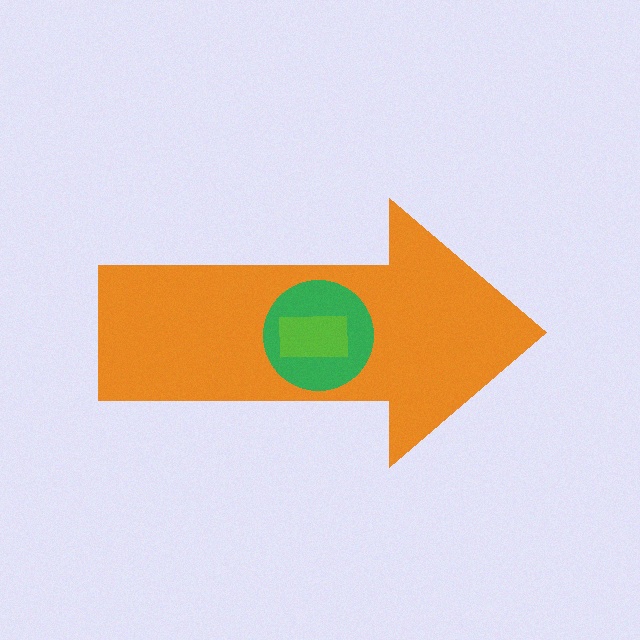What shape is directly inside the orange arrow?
The green circle.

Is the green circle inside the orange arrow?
Yes.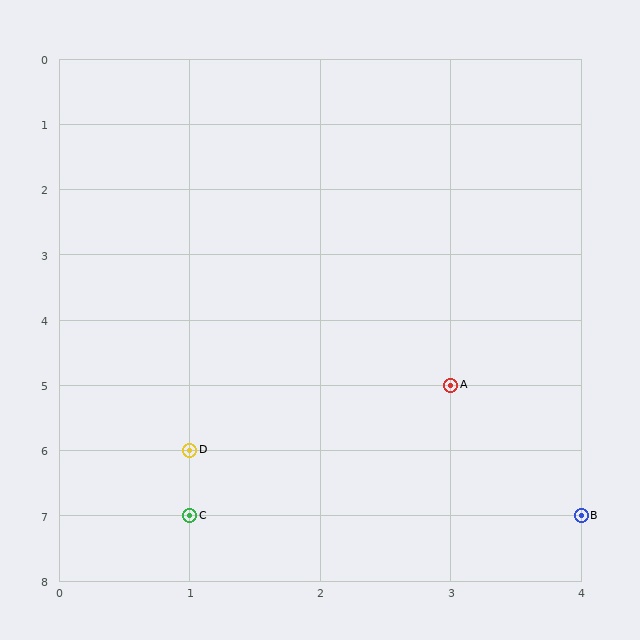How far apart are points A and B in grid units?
Points A and B are 1 column and 2 rows apart (about 2.2 grid units diagonally).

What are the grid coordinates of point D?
Point D is at grid coordinates (1, 6).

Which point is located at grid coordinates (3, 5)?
Point A is at (3, 5).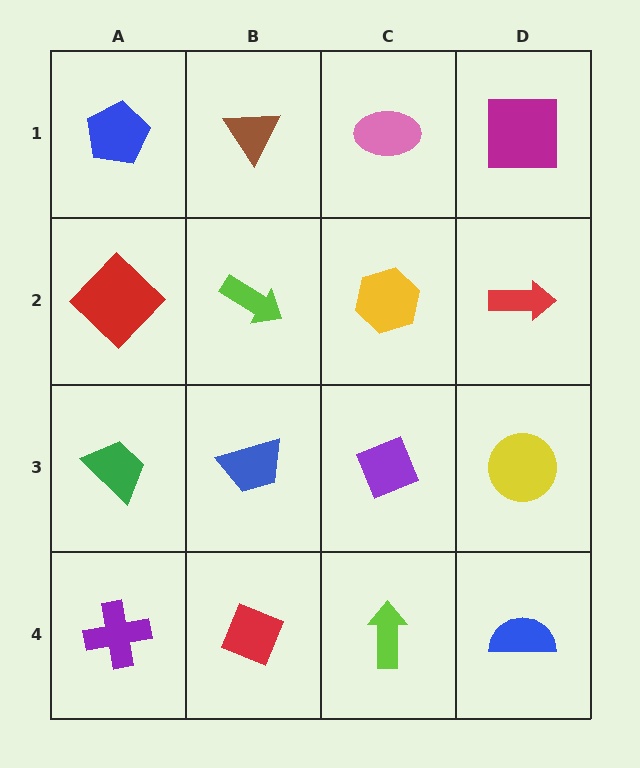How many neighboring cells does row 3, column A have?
3.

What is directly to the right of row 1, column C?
A magenta square.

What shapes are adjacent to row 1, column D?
A red arrow (row 2, column D), a pink ellipse (row 1, column C).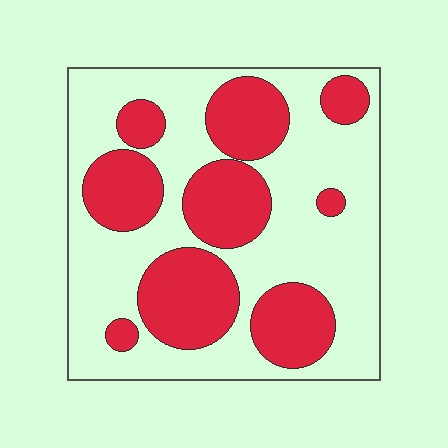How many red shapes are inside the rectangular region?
9.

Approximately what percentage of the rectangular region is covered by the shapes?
Approximately 40%.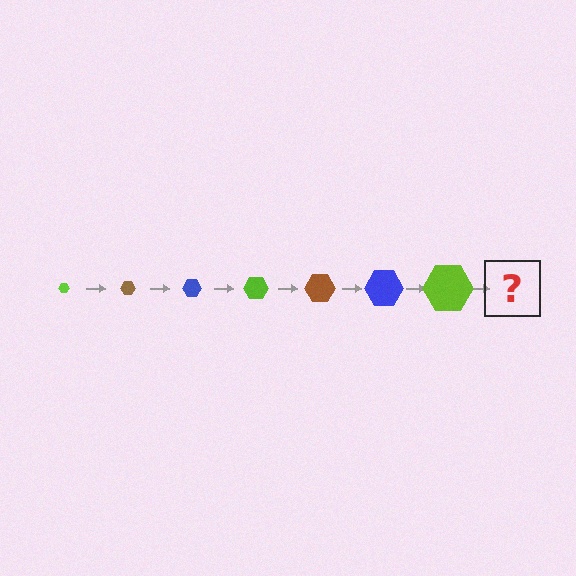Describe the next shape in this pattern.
It should be a brown hexagon, larger than the previous one.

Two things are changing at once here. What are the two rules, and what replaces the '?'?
The two rules are that the hexagon grows larger each step and the color cycles through lime, brown, and blue. The '?' should be a brown hexagon, larger than the previous one.